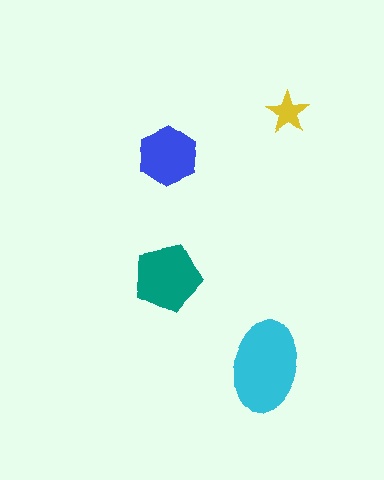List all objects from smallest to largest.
The yellow star, the blue hexagon, the teal pentagon, the cyan ellipse.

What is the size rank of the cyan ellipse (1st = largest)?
1st.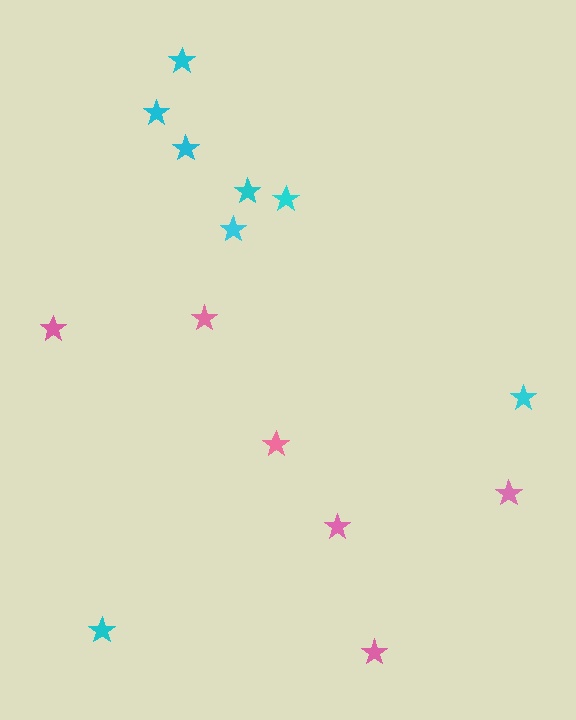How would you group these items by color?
There are 2 groups: one group of pink stars (6) and one group of cyan stars (8).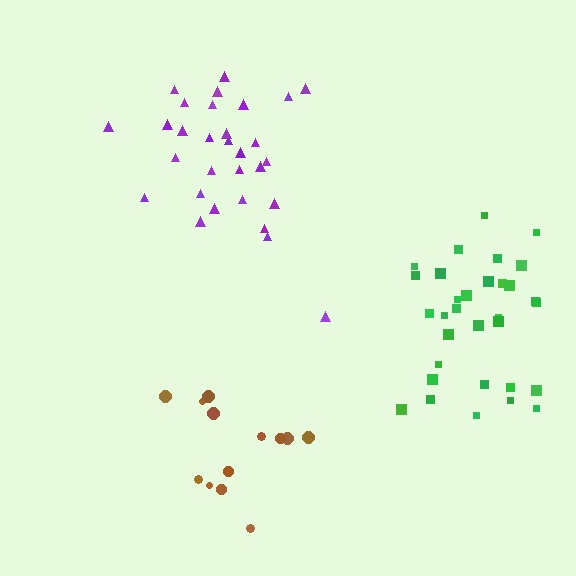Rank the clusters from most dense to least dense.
green, purple, brown.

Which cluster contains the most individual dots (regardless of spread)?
Green (33).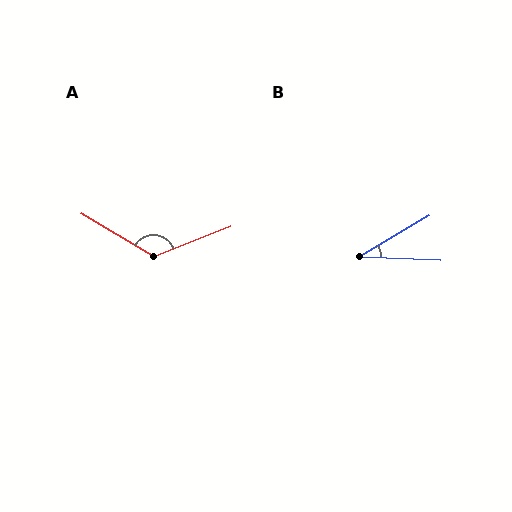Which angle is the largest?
A, at approximately 128 degrees.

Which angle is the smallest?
B, at approximately 33 degrees.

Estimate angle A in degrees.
Approximately 128 degrees.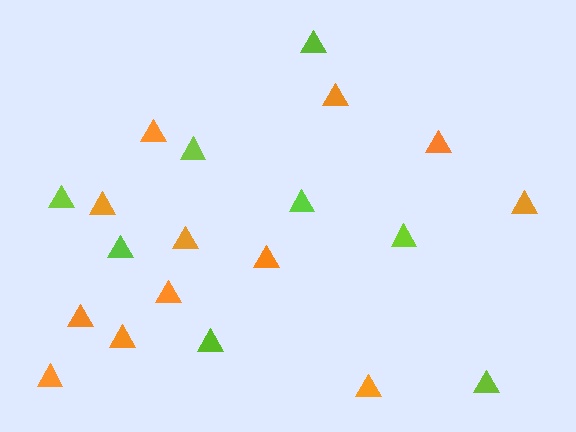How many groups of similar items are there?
There are 2 groups: one group of orange triangles (12) and one group of lime triangles (8).